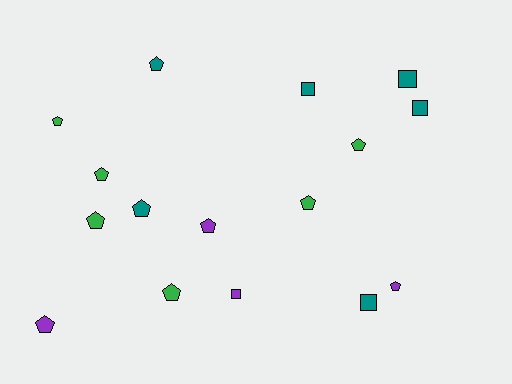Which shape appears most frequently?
Pentagon, with 11 objects.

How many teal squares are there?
There are 4 teal squares.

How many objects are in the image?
There are 16 objects.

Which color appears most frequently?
Teal, with 6 objects.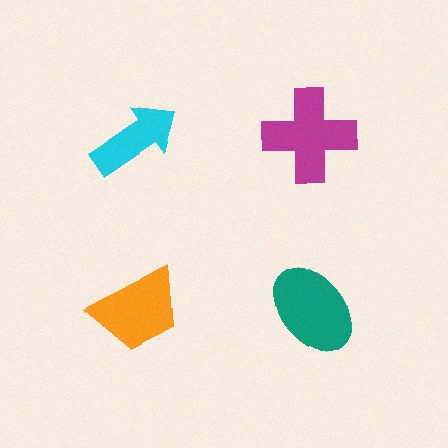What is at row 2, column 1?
An orange trapezoid.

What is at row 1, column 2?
A magenta cross.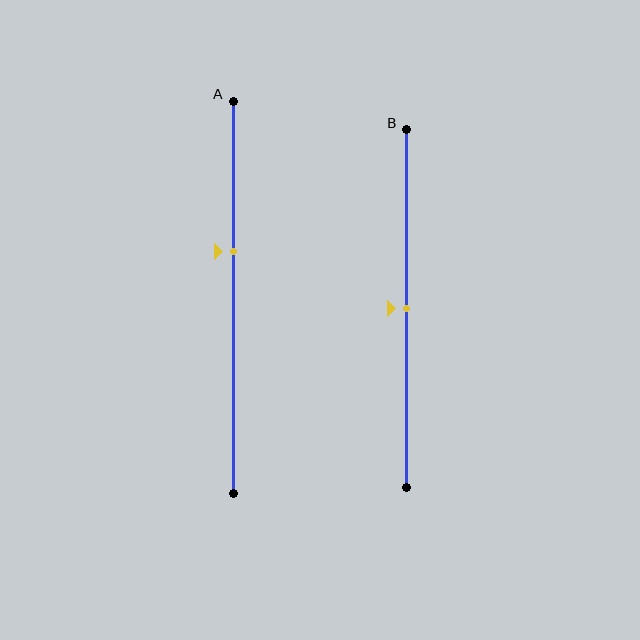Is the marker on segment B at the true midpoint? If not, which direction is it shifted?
Yes, the marker on segment B is at the true midpoint.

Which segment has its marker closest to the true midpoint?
Segment B has its marker closest to the true midpoint.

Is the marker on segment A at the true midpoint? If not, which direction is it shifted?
No, the marker on segment A is shifted upward by about 12% of the segment length.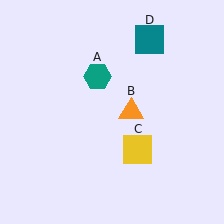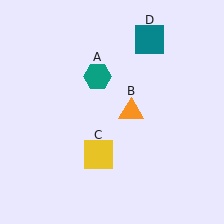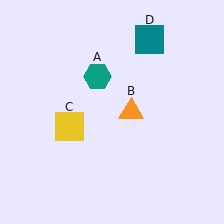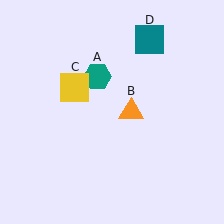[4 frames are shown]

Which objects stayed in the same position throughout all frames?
Teal hexagon (object A) and orange triangle (object B) and teal square (object D) remained stationary.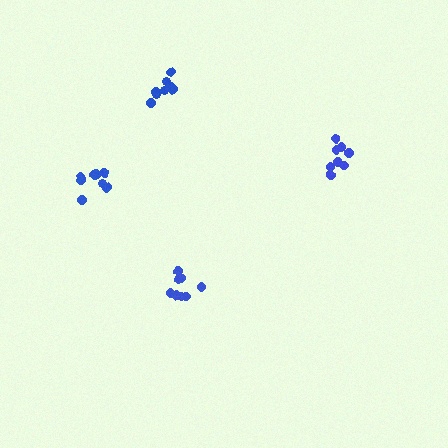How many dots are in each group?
Group 1: 8 dots, Group 2: 8 dots, Group 3: 9 dots, Group 4: 8 dots (33 total).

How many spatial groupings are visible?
There are 4 spatial groupings.